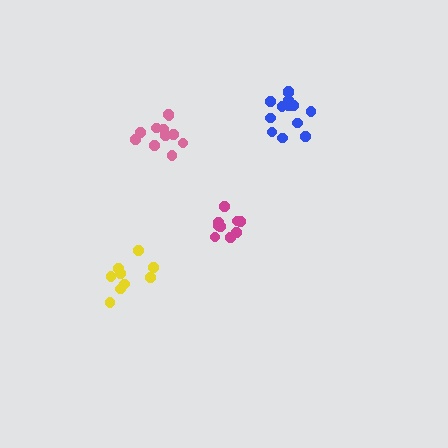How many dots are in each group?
Group 1: 9 dots, Group 2: 13 dots, Group 3: 9 dots, Group 4: 11 dots (42 total).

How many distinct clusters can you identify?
There are 4 distinct clusters.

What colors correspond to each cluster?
The clusters are colored: magenta, blue, yellow, pink.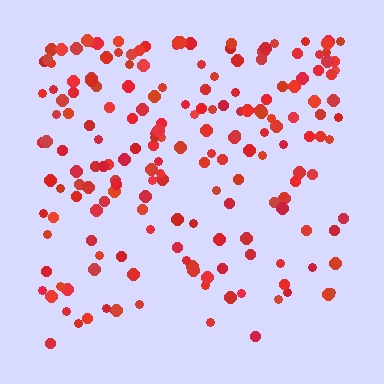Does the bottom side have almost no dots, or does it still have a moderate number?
Still a moderate number, just noticeably fewer than the top.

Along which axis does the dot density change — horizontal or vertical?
Vertical.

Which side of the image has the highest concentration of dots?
The top.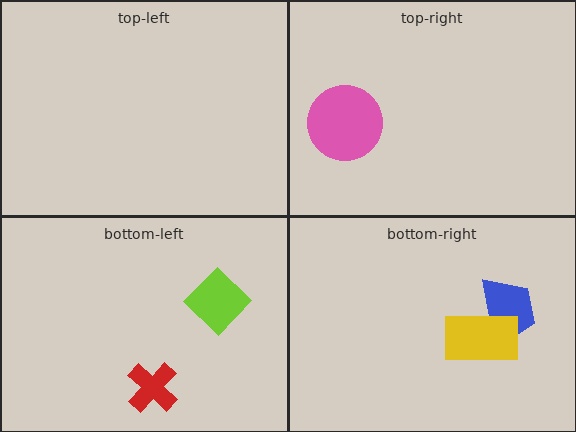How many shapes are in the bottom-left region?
2.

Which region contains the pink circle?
The top-right region.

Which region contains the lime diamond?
The bottom-left region.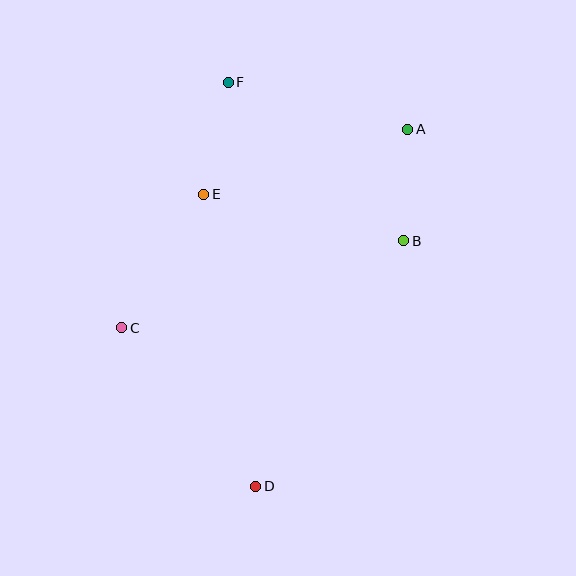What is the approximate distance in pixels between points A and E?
The distance between A and E is approximately 214 pixels.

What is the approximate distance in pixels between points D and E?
The distance between D and E is approximately 297 pixels.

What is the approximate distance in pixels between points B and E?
The distance between B and E is approximately 206 pixels.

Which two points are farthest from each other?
Points D and F are farthest from each other.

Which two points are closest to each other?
Points A and B are closest to each other.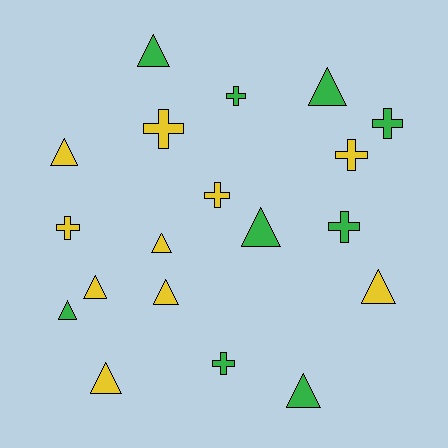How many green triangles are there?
There are 5 green triangles.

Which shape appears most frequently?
Triangle, with 11 objects.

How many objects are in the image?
There are 19 objects.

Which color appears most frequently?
Yellow, with 10 objects.